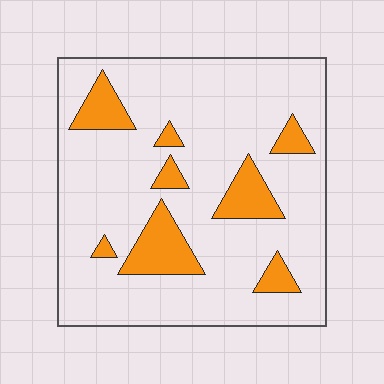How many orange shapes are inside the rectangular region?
8.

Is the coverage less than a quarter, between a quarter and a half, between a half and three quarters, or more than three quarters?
Less than a quarter.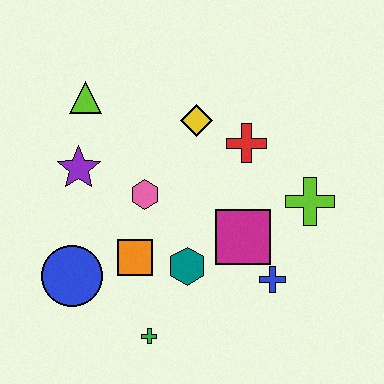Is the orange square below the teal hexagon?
No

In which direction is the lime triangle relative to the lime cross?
The lime triangle is to the left of the lime cross.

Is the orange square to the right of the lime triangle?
Yes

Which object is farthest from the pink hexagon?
The lime cross is farthest from the pink hexagon.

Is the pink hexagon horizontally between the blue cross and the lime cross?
No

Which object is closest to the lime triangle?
The purple star is closest to the lime triangle.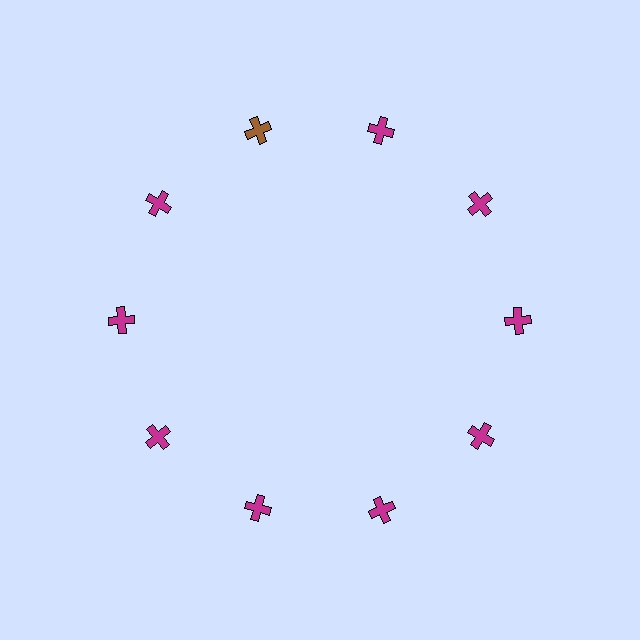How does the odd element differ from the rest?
It has a different color: brown instead of magenta.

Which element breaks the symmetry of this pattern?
The brown cross at roughly the 11 o'clock position breaks the symmetry. All other shapes are magenta crosses.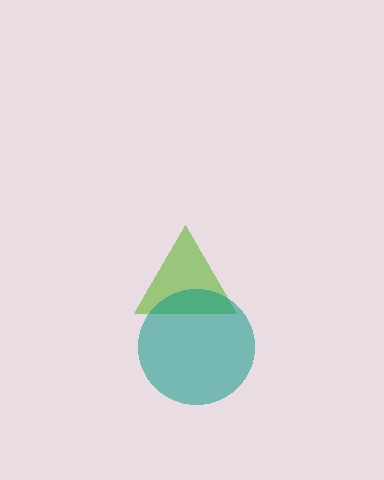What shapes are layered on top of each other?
The layered shapes are: a lime triangle, a teal circle.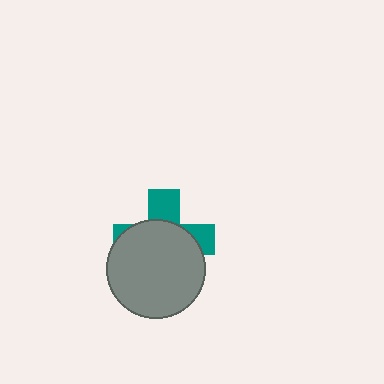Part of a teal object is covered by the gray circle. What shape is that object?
It is a cross.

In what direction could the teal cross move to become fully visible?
The teal cross could move up. That would shift it out from behind the gray circle entirely.